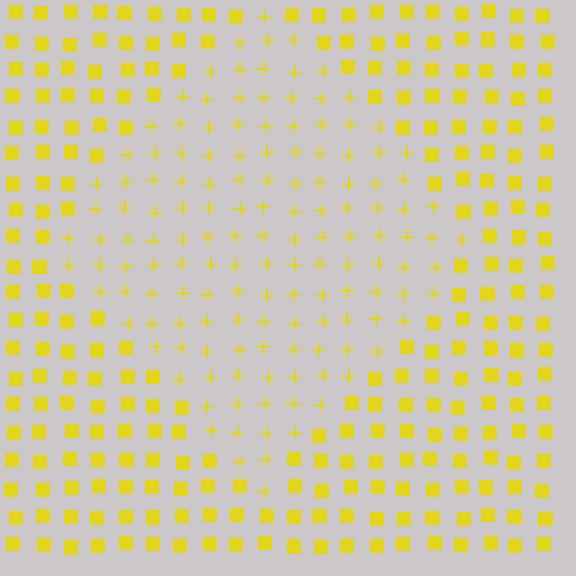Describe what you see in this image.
The image is filled with small yellow elements arranged in a uniform grid. A diamond-shaped region contains plus signs, while the surrounding area contains squares. The boundary is defined purely by the change in element shape.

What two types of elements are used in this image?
The image uses plus signs inside the diamond region and squares outside it.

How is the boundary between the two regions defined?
The boundary is defined by a change in element shape: plus signs inside vs. squares outside. All elements share the same color and spacing.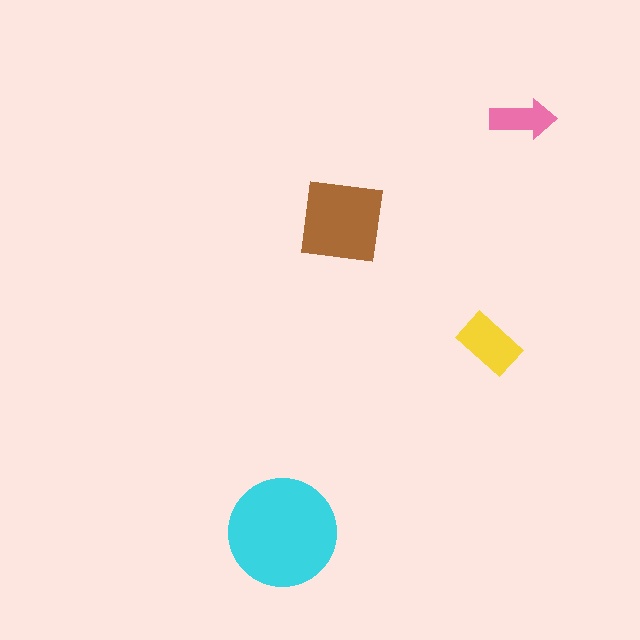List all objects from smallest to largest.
The pink arrow, the yellow rectangle, the brown square, the cyan circle.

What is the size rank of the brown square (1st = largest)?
2nd.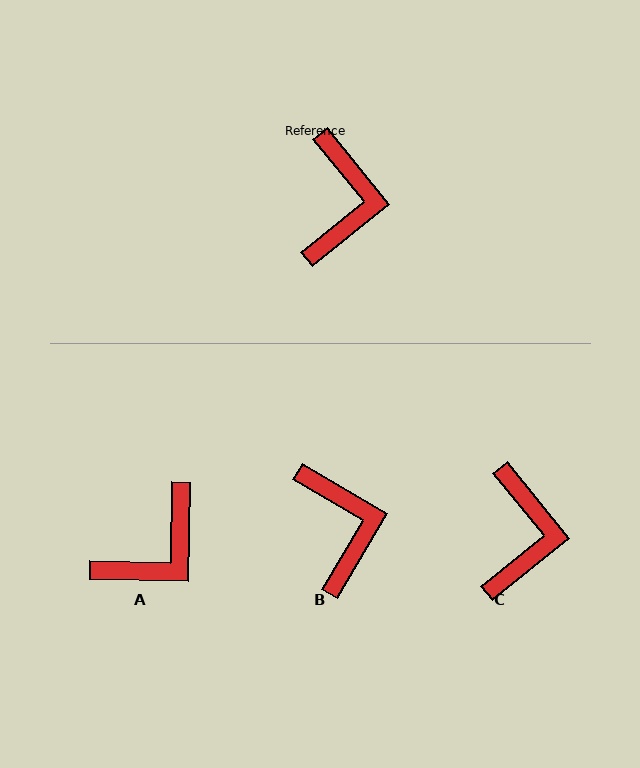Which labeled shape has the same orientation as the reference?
C.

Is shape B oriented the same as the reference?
No, it is off by about 20 degrees.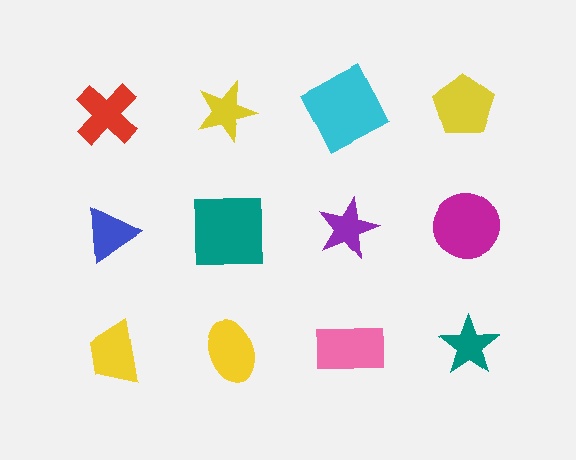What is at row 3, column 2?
A yellow ellipse.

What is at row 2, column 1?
A blue triangle.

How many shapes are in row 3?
4 shapes.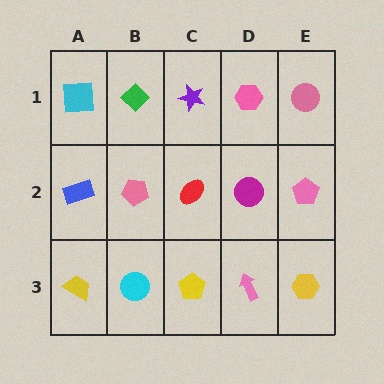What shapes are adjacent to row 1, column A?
A blue rectangle (row 2, column A), a green diamond (row 1, column B).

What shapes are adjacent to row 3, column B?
A pink pentagon (row 2, column B), a yellow trapezoid (row 3, column A), a yellow pentagon (row 3, column C).